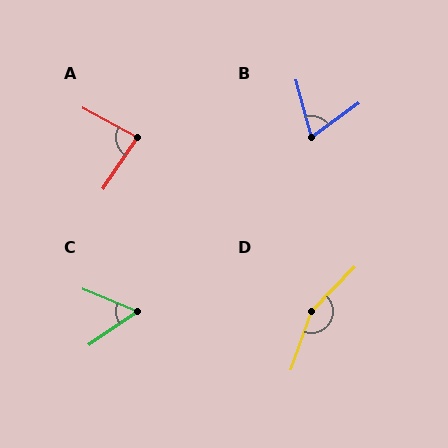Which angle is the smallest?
C, at approximately 57 degrees.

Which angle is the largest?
D, at approximately 155 degrees.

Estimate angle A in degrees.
Approximately 84 degrees.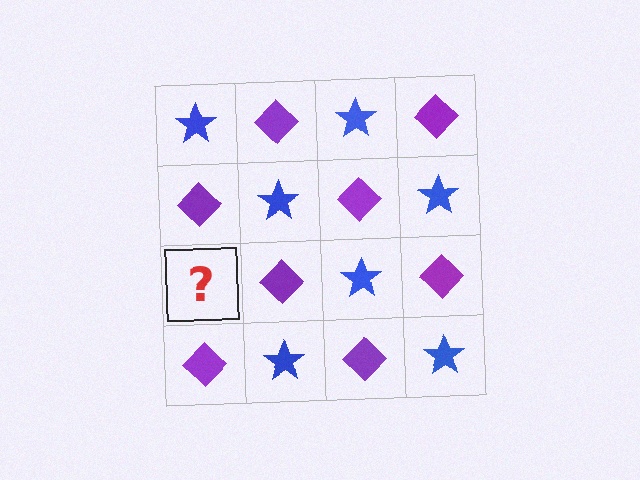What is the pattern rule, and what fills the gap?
The rule is that it alternates blue star and purple diamond in a checkerboard pattern. The gap should be filled with a blue star.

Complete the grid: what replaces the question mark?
The question mark should be replaced with a blue star.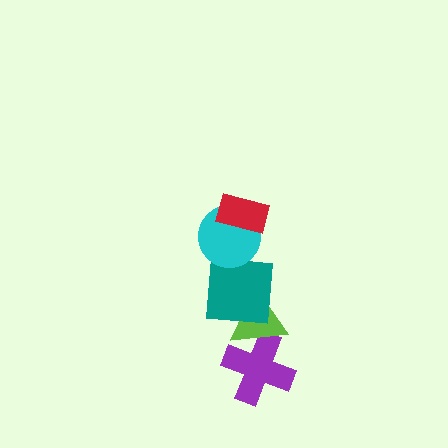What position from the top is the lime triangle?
The lime triangle is 4th from the top.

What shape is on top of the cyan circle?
The red rectangle is on top of the cyan circle.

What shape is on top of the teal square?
The cyan circle is on top of the teal square.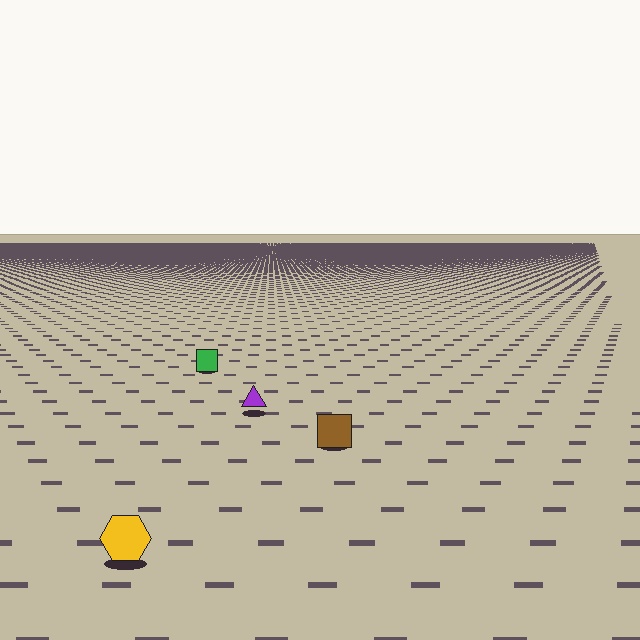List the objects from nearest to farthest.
From nearest to farthest: the yellow hexagon, the brown square, the purple triangle, the green square.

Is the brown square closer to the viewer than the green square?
Yes. The brown square is closer — you can tell from the texture gradient: the ground texture is coarser near it.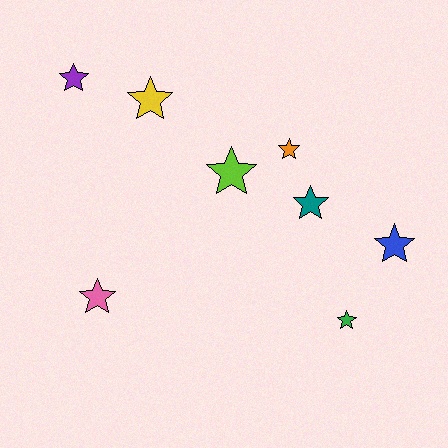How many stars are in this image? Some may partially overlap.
There are 8 stars.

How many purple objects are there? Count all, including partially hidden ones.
There is 1 purple object.